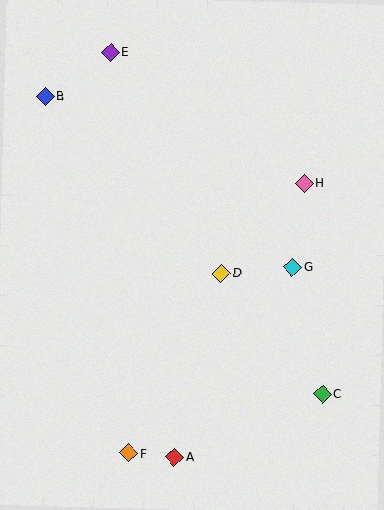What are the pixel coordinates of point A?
Point A is at (175, 457).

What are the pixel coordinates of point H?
Point H is at (304, 183).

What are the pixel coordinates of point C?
Point C is at (323, 394).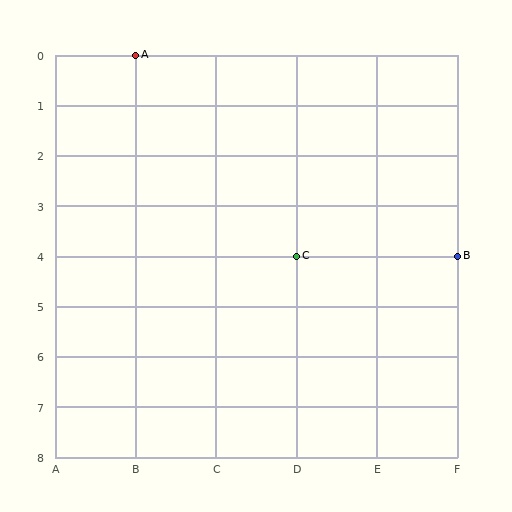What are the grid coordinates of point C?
Point C is at grid coordinates (D, 4).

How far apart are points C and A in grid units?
Points C and A are 2 columns and 4 rows apart (about 4.5 grid units diagonally).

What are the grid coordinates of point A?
Point A is at grid coordinates (B, 0).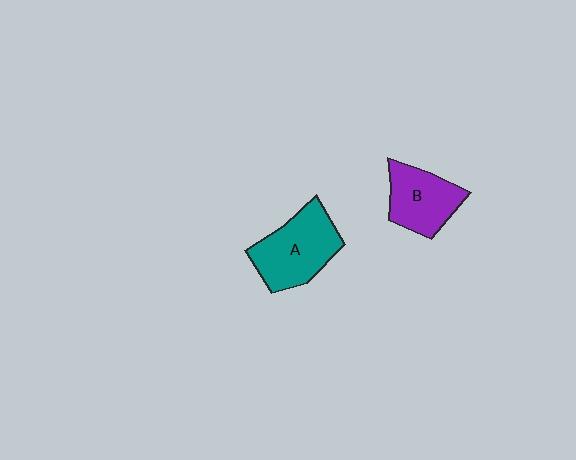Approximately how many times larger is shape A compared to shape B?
Approximately 1.3 times.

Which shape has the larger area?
Shape A (teal).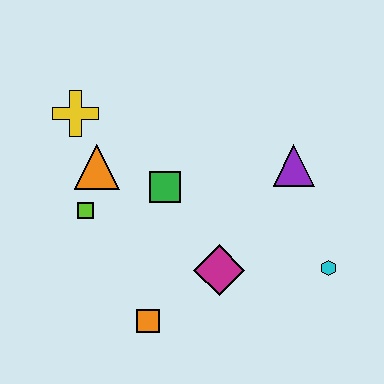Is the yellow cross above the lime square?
Yes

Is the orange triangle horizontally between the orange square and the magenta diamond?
No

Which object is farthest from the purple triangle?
The yellow cross is farthest from the purple triangle.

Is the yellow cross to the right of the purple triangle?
No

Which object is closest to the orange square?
The magenta diamond is closest to the orange square.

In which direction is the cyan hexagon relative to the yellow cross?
The cyan hexagon is to the right of the yellow cross.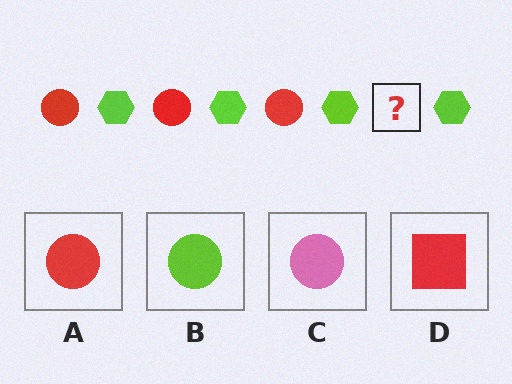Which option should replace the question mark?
Option A.